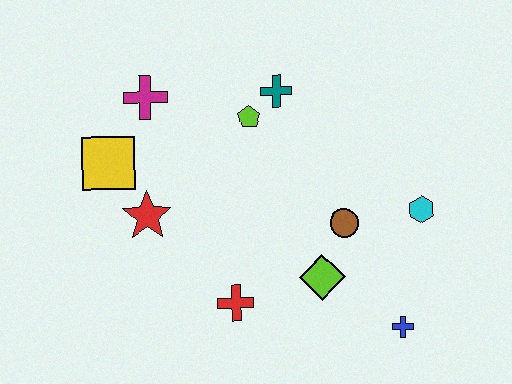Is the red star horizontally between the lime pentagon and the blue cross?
No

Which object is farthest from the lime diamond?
The magenta cross is farthest from the lime diamond.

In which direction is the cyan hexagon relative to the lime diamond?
The cyan hexagon is to the right of the lime diamond.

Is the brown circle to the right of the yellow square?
Yes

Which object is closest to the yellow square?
The red star is closest to the yellow square.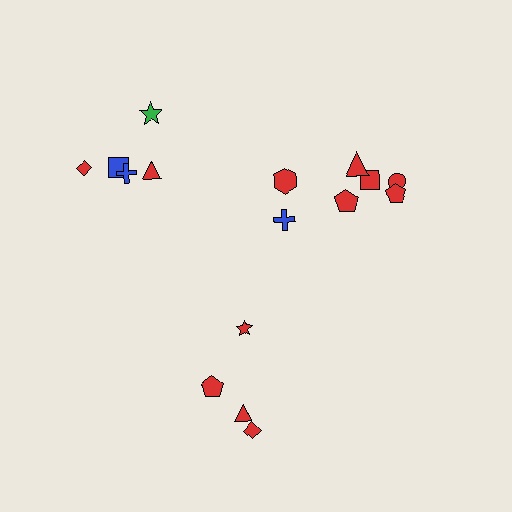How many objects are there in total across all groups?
There are 16 objects.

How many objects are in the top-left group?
There are 5 objects.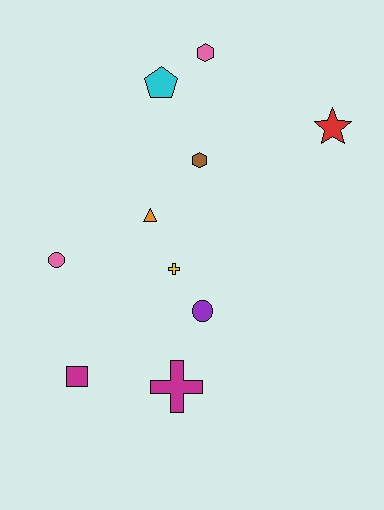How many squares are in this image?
There is 1 square.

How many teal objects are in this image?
There are no teal objects.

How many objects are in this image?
There are 10 objects.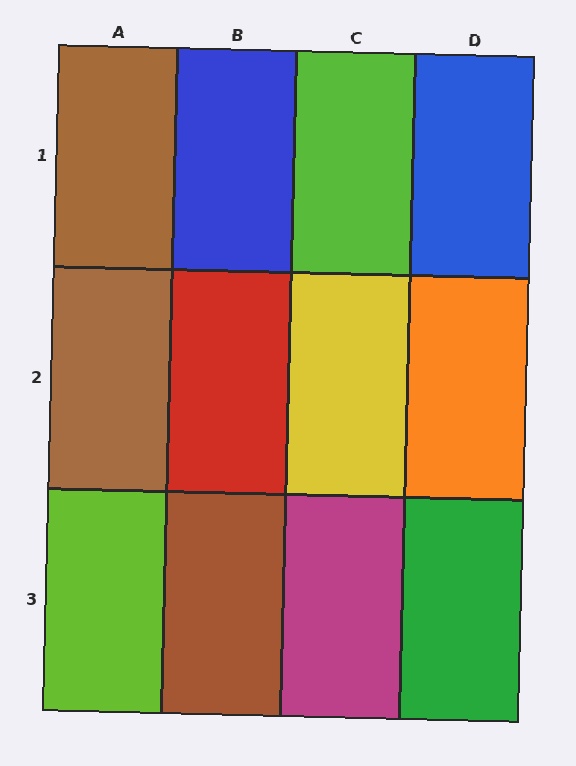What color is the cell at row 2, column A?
Brown.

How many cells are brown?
3 cells are brown.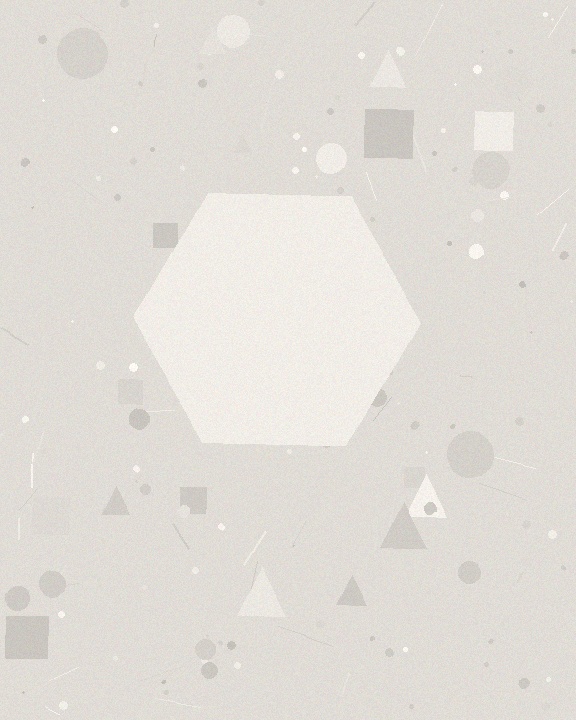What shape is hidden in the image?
A hexagon is hidden in the image.